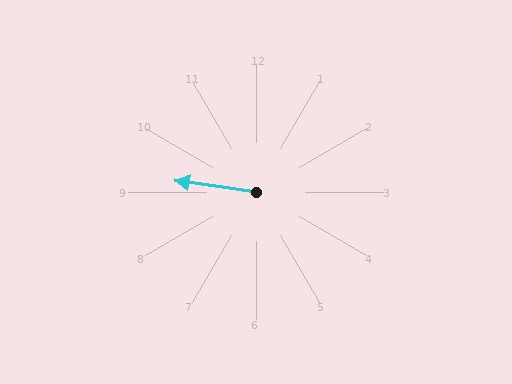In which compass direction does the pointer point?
West.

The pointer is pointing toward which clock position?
Roughly 9 o'clock.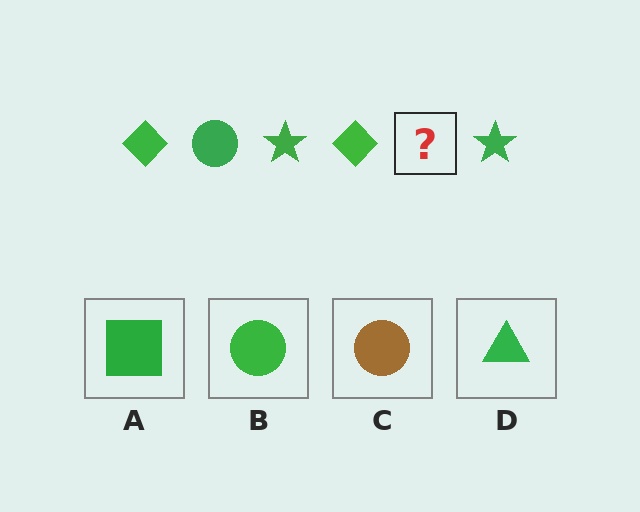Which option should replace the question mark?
Option B.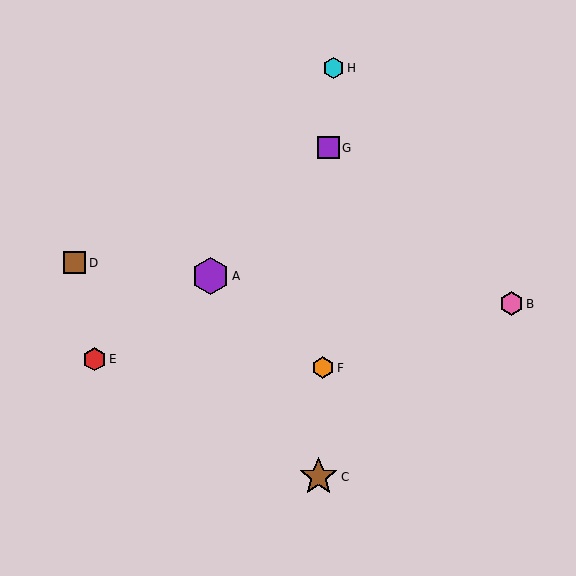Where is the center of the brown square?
The center of the brown square is at (74, 263).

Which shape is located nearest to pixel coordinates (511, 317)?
The pink hexagon (labeled B) at (512, 304) is nearest to that location.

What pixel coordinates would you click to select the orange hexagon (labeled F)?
Click at (323, 368) to select the orange hexagon F.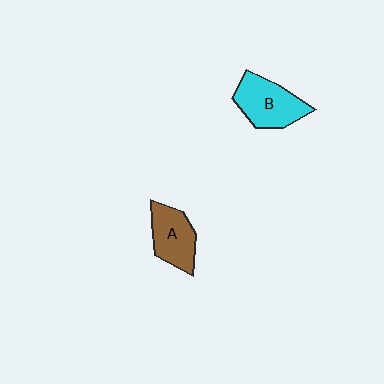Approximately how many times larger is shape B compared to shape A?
Approximately 1.2 times.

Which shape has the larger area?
Shape B (cyan).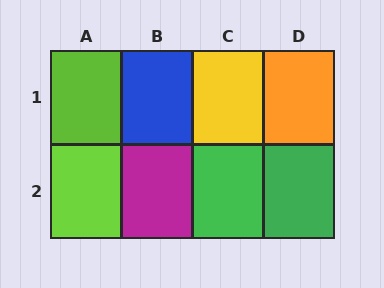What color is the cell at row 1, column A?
Lime.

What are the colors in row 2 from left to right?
Lime, magenta, green, green.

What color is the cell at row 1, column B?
Blue.